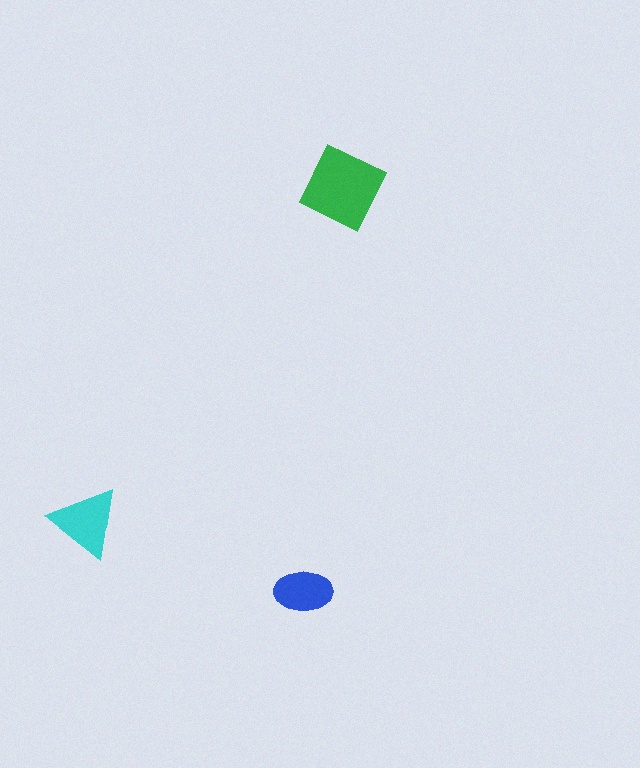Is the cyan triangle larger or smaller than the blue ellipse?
Larger.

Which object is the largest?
The green square.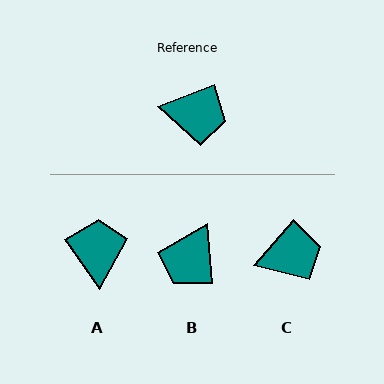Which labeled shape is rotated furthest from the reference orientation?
B, about 107 degrees away.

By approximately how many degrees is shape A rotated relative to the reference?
Approximately 104 degrees counter-clockwise.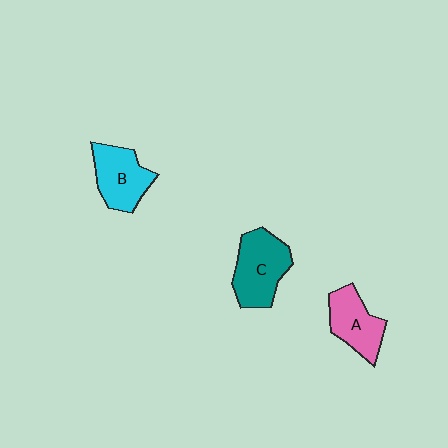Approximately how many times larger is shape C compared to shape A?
Approximately 1.3 times.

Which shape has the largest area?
Shape C (teal).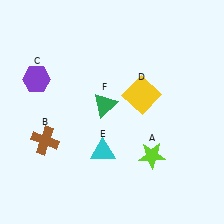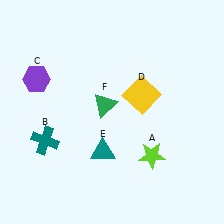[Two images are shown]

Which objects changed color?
B changed from brown to teal. E changed from cyan to teal.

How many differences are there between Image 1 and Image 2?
There are 2 differences between the two images.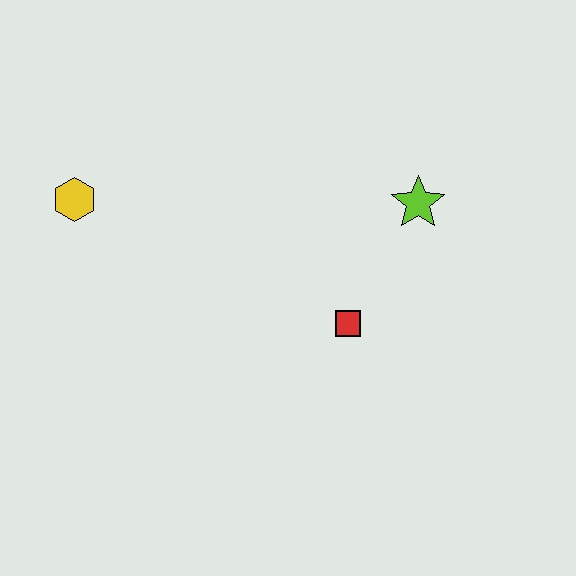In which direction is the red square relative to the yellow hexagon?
The red square is to the right of the yellow hexagon.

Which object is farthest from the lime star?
The yellow hexagon is farthest from the lime star.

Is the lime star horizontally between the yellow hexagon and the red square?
No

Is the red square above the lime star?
No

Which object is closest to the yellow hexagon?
The red square is closest to the yellow hexagon.